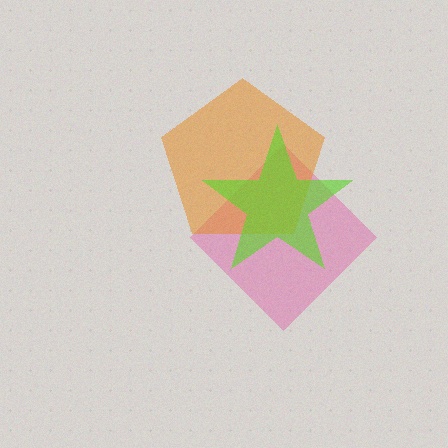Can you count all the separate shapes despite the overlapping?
Yes, there are 3 separate shapes.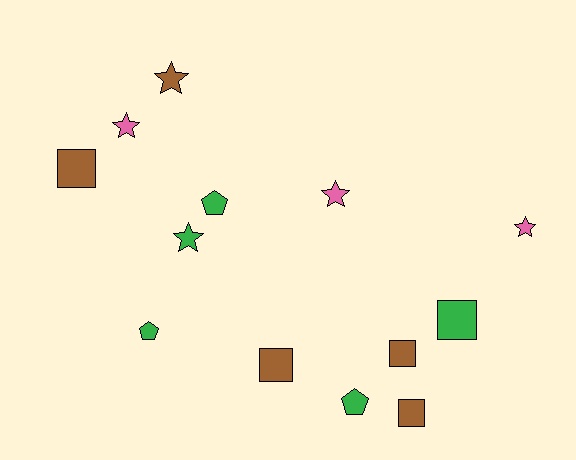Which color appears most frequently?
Brown, with 5 objects.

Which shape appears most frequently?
Square, with 5 objects.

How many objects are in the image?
There are 13 objects.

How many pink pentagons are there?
There are no pink pentagons.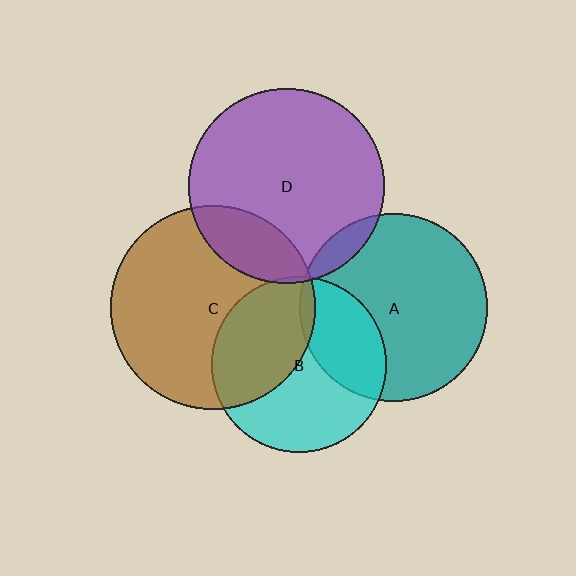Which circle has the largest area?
Circle C (brown).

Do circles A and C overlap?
Yes.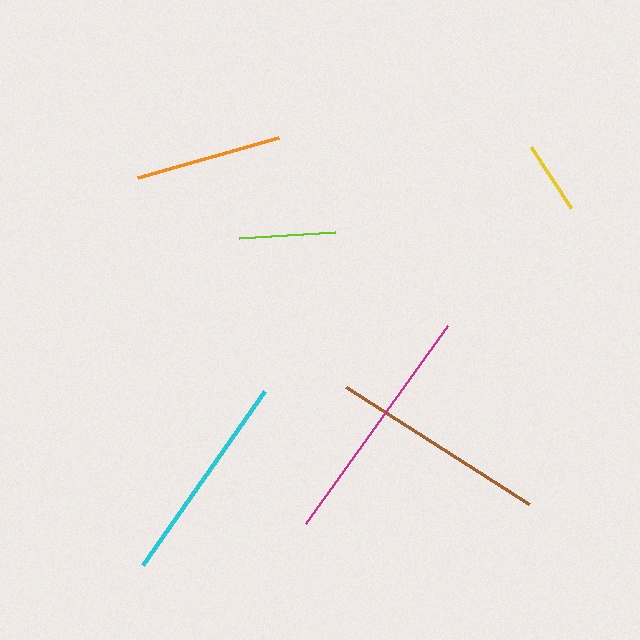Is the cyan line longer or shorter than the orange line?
The cyan line is longer than the orange line.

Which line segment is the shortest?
The yellow line is the shortest at approximately 73 pixels.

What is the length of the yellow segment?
The yellow segment is approximately 73 pixels long.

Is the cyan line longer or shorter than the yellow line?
The cyan line is longer than the yellow line.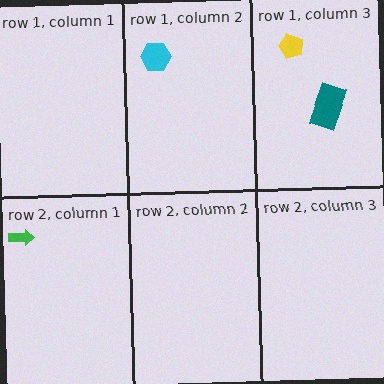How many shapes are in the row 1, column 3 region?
2.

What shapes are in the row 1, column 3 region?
The yellow pentagon, the teal rectangle.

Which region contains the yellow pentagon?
The row 1, column 3 region.